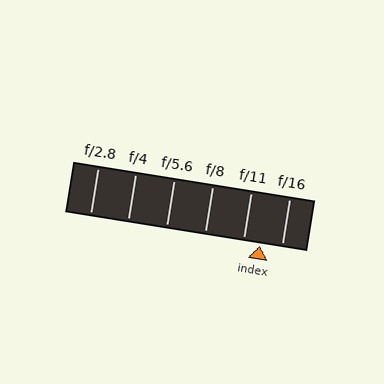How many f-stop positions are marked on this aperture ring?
There are 6 f-stop positions marked.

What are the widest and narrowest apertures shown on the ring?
The widest aperture shown is f/2.8 and the narrowest is f/16.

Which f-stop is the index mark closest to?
The index mark is closest to f/11.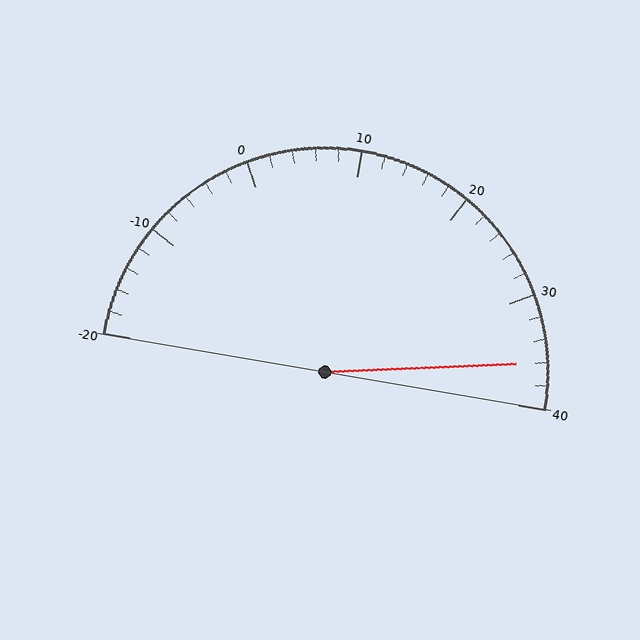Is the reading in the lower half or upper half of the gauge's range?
The reading is in the upper half of the range (-20 to 40).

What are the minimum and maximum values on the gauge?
The gauge ranges from -20 to 40.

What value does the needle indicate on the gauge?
The needle indicates approximately 36.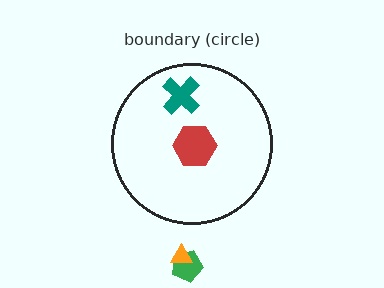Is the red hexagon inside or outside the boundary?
Inside.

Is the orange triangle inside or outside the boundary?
Outside.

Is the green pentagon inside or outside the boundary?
Outside.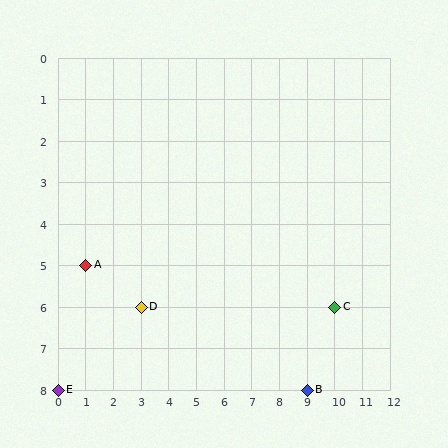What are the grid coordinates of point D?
Point D is at grid coordinates (3, 6).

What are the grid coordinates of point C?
Point C is at grid coordinates (10, 6).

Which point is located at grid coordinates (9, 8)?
Point B is at (9, 8).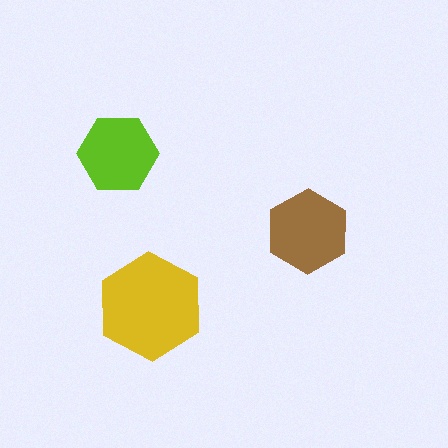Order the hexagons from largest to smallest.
the yellow one, the brown one, the lime one.